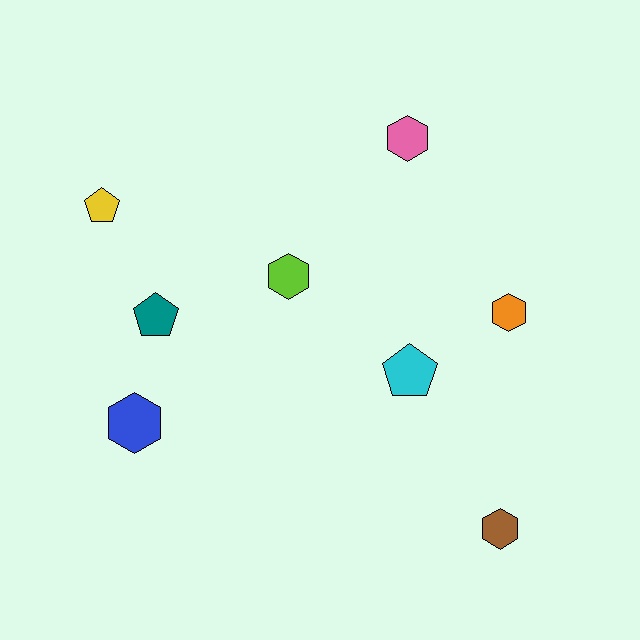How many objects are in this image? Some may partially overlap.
There are 8 objects.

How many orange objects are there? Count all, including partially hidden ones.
There is 1 orange object.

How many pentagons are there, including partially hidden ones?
There are 3 pentagons.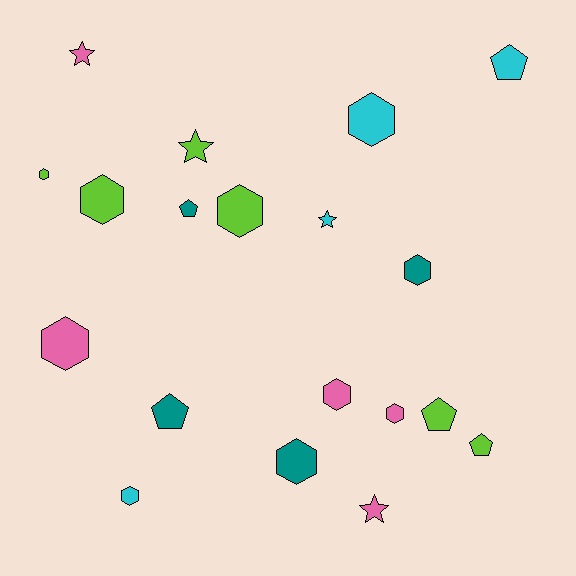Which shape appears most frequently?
Hexagon, with 10 objects.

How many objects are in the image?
There are 19 objects.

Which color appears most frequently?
Lime, with 6 objects.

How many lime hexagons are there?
There are 3 lime hexagons.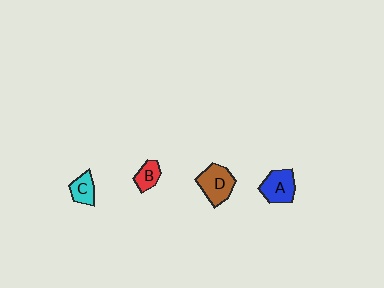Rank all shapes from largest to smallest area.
From largest to smallest: D (brown), A (blue), C (cyan), B (red).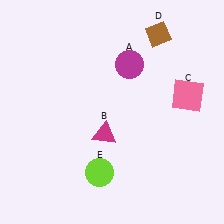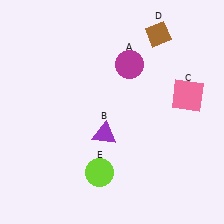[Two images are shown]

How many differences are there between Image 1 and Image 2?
There is 1 difference between the two images.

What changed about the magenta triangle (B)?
In Image 1, B is magenta. In Image 2, it changed to purple.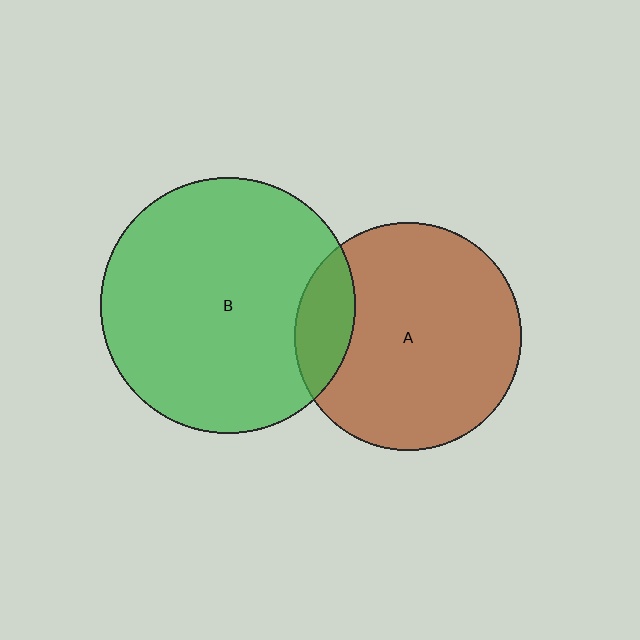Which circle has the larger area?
Circle B (green).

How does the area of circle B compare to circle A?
Approximately 1.3 times.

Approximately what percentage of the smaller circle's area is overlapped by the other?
Approximately 15%.